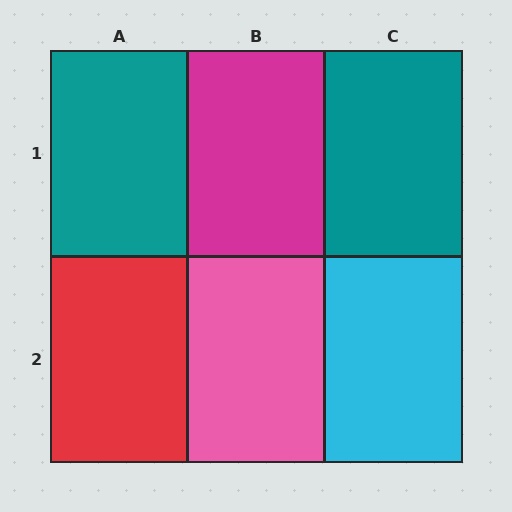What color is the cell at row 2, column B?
Pink.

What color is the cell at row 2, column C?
Cyan.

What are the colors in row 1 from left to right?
Teal, magenta, teal.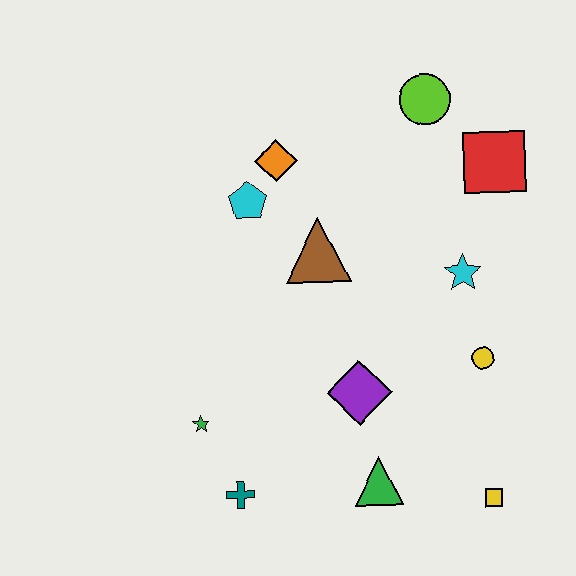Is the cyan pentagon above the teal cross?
Yes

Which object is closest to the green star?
The teal cross is closest to the green star.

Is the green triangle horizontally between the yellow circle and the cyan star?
No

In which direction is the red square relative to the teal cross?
The red square is above the teal cross.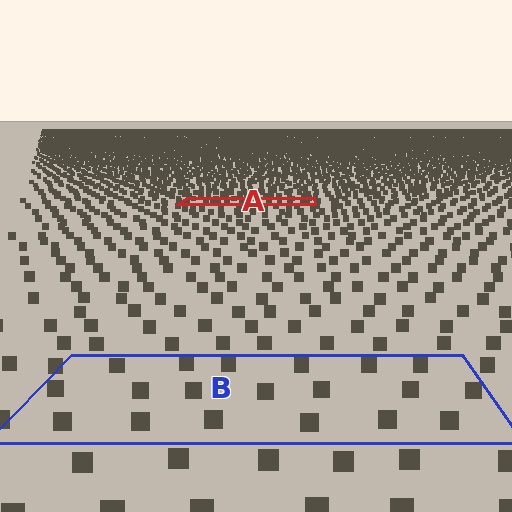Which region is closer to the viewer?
Region B is closer. The texture elements there are larger and more spread out.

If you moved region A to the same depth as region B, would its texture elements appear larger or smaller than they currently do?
They would appear larger. At a closer depth, the same texture elements are projected at a bigger on-screen size.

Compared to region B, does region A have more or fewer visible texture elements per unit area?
Region A has more texture elements per unit area — they are packed more densely because it is farther away.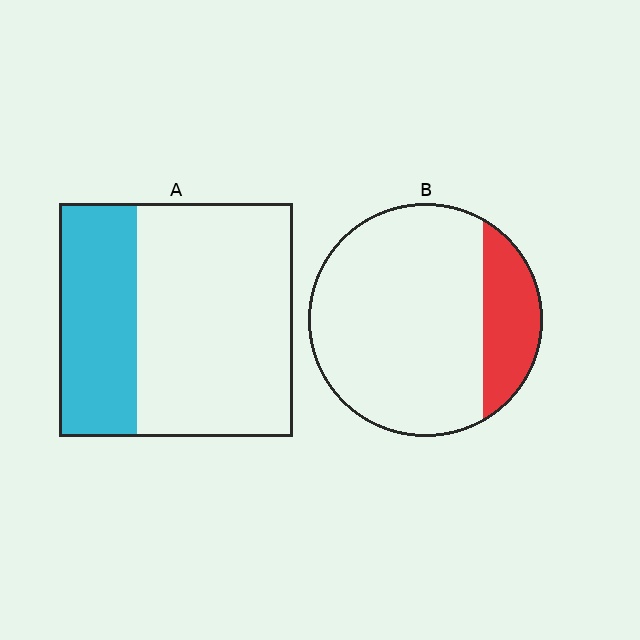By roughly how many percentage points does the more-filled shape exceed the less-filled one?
By roughly 15 percentage points (A over B).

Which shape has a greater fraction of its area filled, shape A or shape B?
Shape A.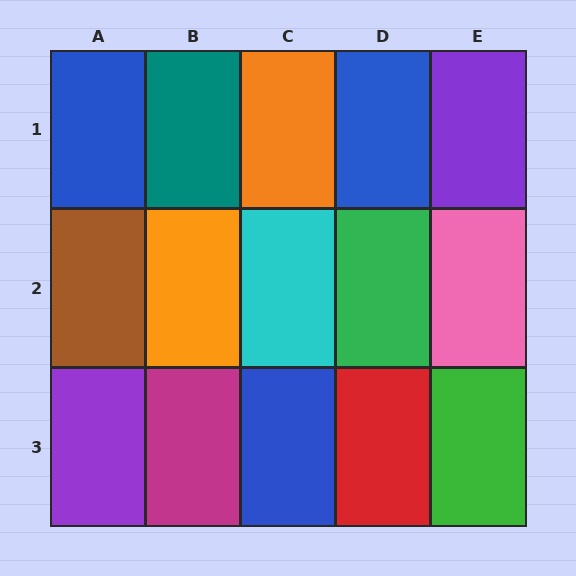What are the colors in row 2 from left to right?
Brown, orange, cyan, green, pink.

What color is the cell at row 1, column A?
Blue.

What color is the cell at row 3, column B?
Magenta.